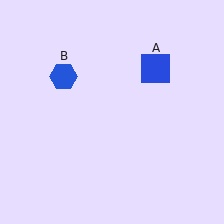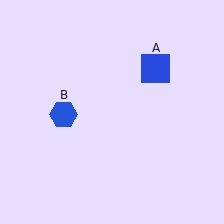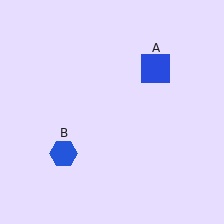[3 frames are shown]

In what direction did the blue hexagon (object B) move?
The blue hexagon (object B) moved down.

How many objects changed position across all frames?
1 object changed position: blue hexagon (object B).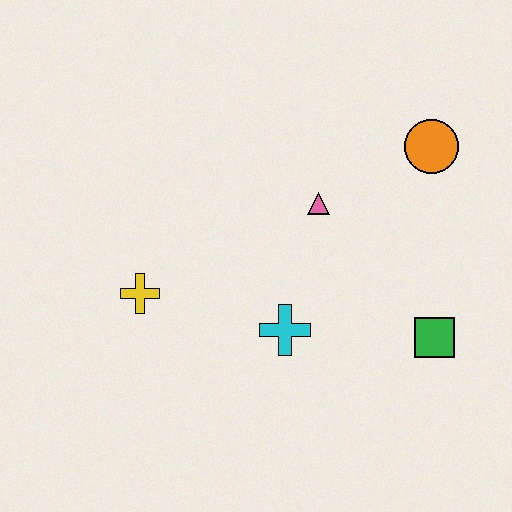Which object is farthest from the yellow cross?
The orange circle is farthest from the yellow cross.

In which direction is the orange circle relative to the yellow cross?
The orange circle is to the right of the yellow cross.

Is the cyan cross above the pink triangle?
No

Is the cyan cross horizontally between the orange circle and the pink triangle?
No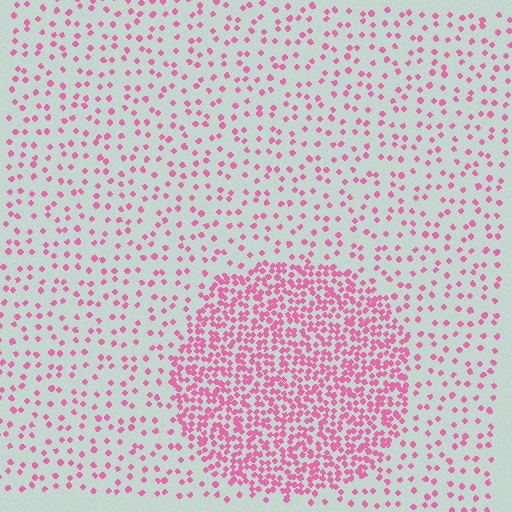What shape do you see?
I see a circle.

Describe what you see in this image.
The image contains small pink elements arranged at two different densities. A circle-shaped region is visible where the elements are more densely packed than the surrounding area.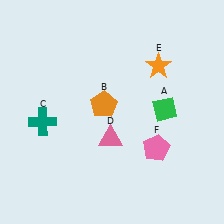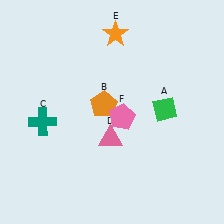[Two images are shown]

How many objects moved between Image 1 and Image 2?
2 objects moved between the two images.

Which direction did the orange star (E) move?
The orange star (E) moved left.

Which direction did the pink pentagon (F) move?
The pink pentagon (F) moved left.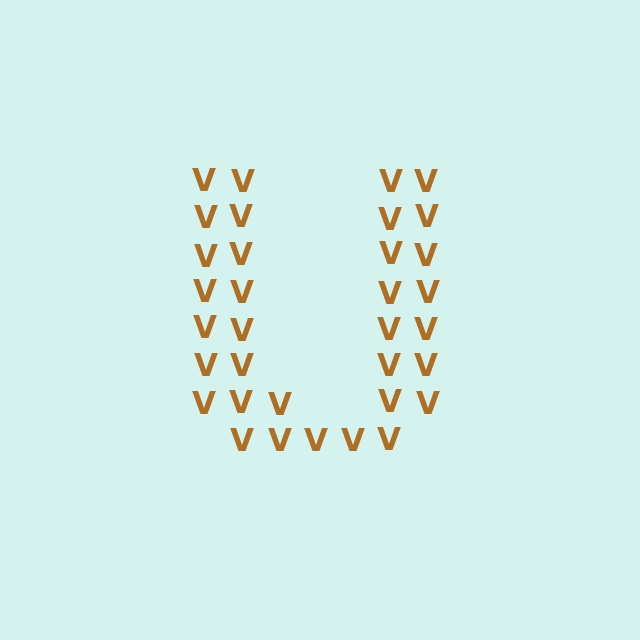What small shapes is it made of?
It is made of small letter V's.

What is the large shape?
The large shape is the letter U.